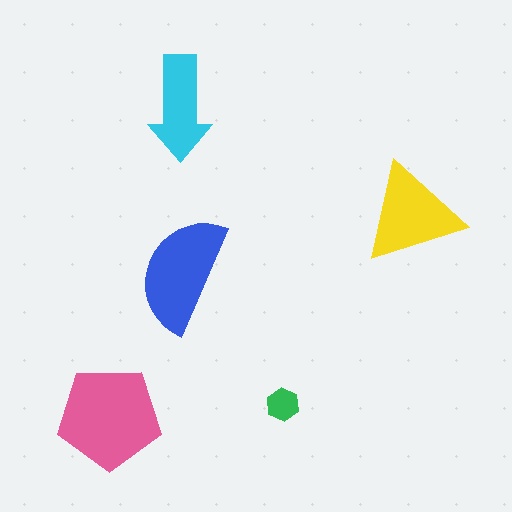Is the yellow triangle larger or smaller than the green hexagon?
Larger.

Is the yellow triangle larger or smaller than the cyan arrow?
Larger.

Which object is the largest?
The pink pentagon.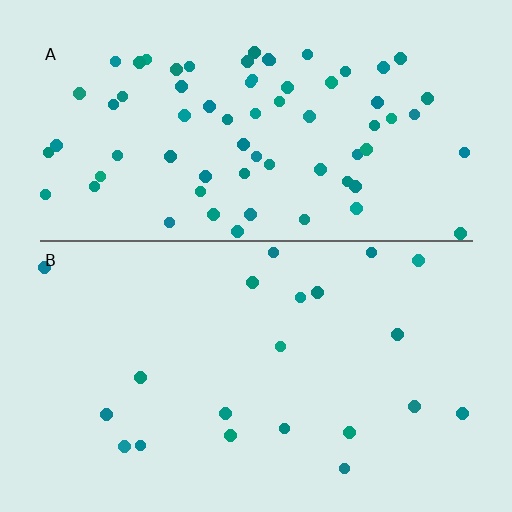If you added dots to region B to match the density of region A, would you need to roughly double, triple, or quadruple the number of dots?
Approximately triple.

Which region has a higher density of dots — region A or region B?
A (the top).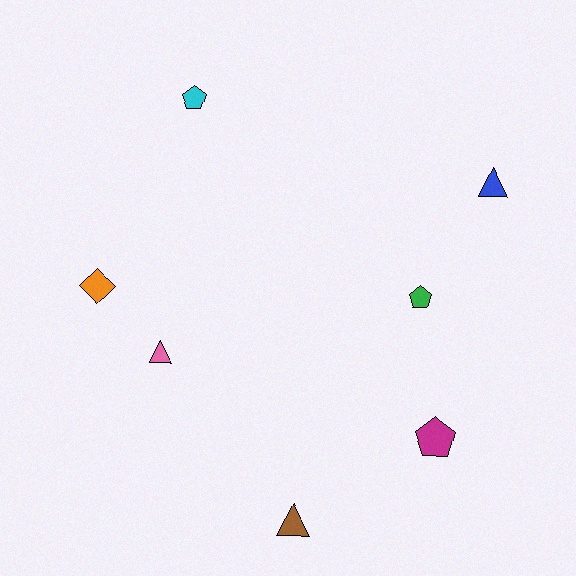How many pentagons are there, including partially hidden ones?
There are 3 pentagons.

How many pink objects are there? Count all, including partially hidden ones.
There is 1 pink object.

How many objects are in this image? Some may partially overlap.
There are 7 objects.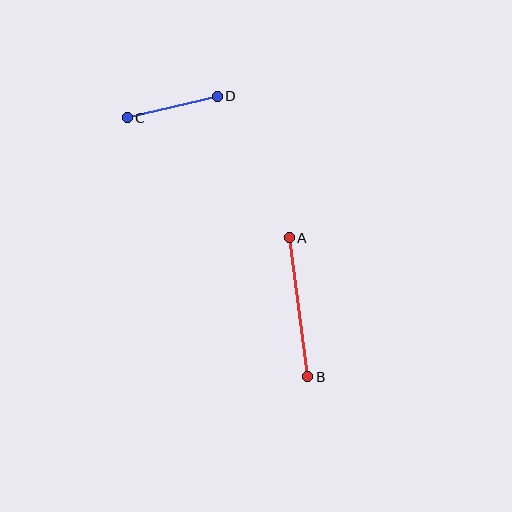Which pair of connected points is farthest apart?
Points A and B are farthest apart.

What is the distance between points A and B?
The distance is approximately 140 pixels.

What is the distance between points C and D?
The distance is approximately 92 pixels.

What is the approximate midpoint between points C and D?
The midpoint is at approximately (172, 107) pixels.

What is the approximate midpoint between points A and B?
The midpoint is at approximately (299, 307) pixels.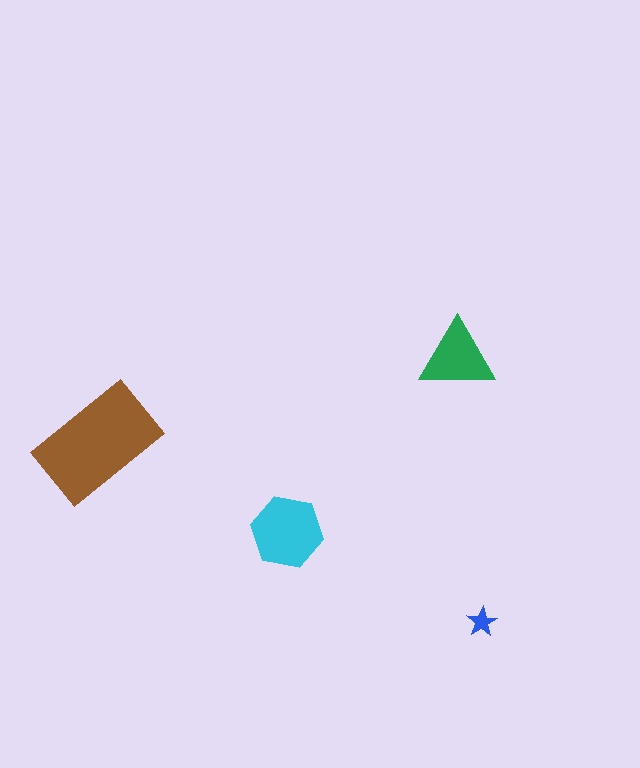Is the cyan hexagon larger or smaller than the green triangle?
Larger.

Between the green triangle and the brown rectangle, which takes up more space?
The brown rectangle.